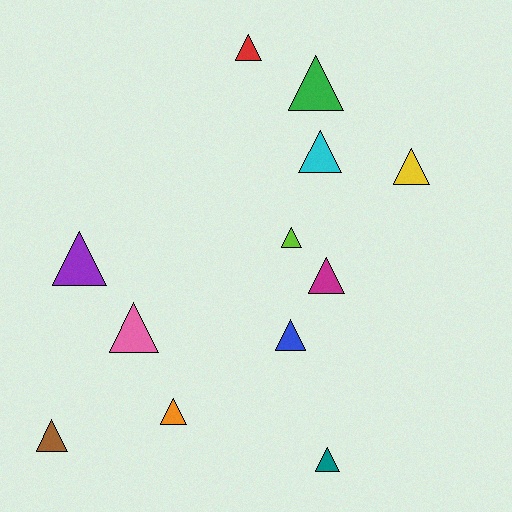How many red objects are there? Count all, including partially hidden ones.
There is 1 red object.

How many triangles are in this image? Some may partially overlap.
There are 12 triangles.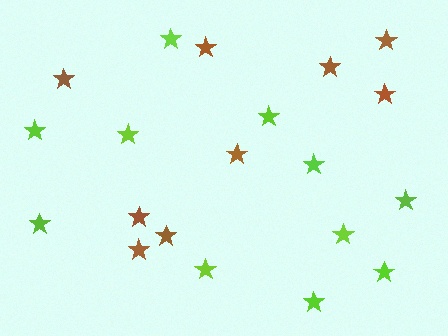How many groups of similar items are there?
There are 2 groups: one group of brown stars (9) and one group of lime stars (11).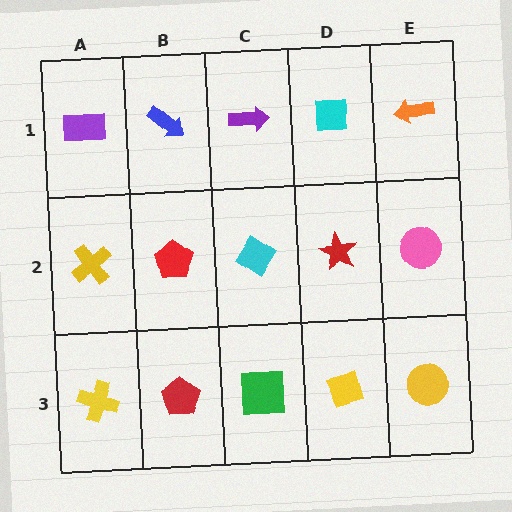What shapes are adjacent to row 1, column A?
A yellow cross (row 2, column A), a blue arrow (row 1, column B).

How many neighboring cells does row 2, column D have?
4.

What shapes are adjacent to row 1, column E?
A pink circle (row 2, column E), a cyan square (row 1, column D).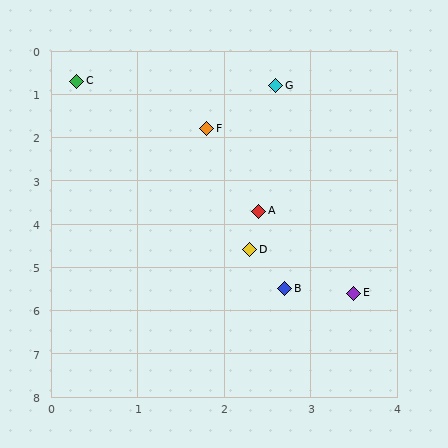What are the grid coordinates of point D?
Point D is at approximately (2.3, 4.6).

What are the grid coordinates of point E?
Point E is at approximately (3.5, 5.6).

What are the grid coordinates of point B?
Point B is at approximately (2.7, 5.5).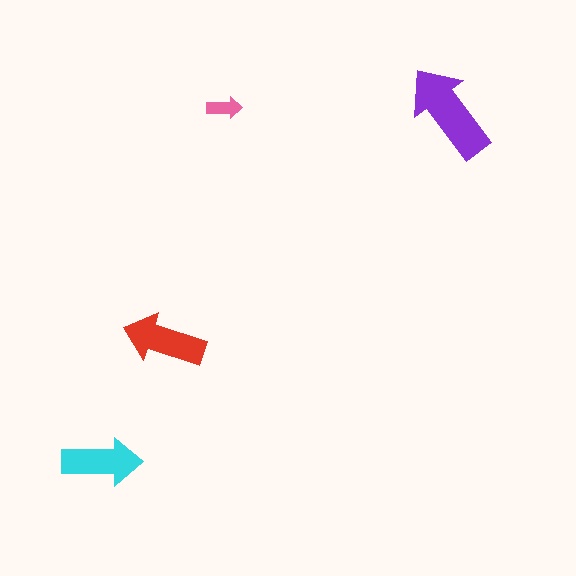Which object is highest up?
The pink arrow is topmost.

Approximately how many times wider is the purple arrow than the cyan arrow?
About 1.5 times wider.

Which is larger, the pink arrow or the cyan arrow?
The cyan one.